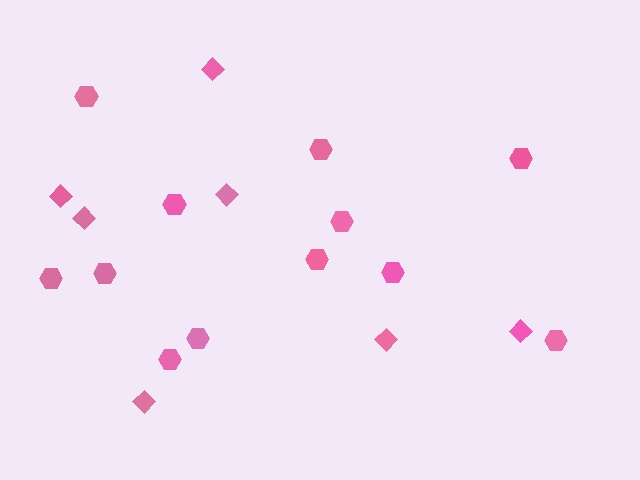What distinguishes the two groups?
There are 2 groups: one group of diamonds (7) and one group of hexagons (12).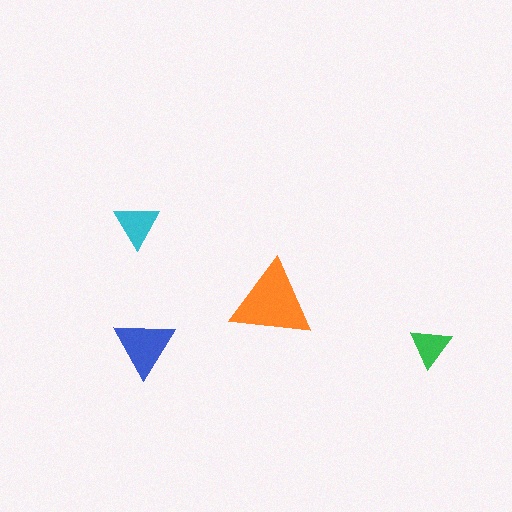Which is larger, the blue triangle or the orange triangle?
The orange one.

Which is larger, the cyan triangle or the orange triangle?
The orange one.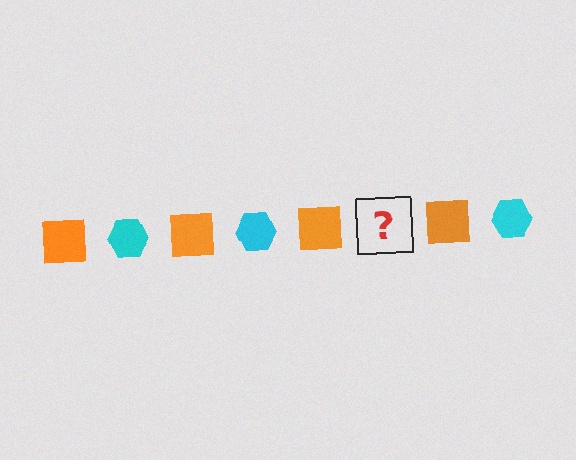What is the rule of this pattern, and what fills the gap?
The rule is that the pattern alternates between orange square and cyan hexagon. The gap should be filled with a cyan hexagon.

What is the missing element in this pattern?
The missing element is a cyan hexagon.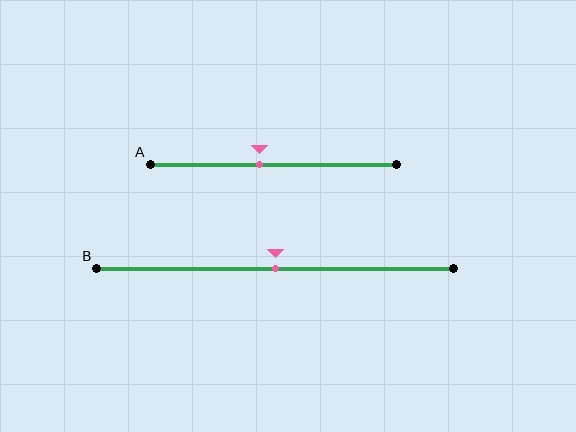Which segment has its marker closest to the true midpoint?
Segment B has its marker closest to the true midpoint.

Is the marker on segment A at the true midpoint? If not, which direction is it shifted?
No, the marker on segment A is shifted to the left by about 6% of the segment length.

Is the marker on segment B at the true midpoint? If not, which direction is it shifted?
Yes, the marker on segment B is at the true midpoint.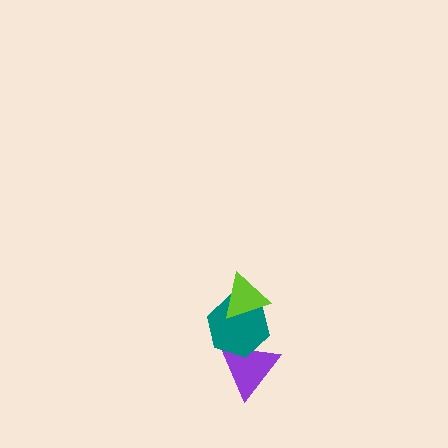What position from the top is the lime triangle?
The lime triangle is 1st from the top.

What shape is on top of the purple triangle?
The teal hexagon is on top of the purple triangle.